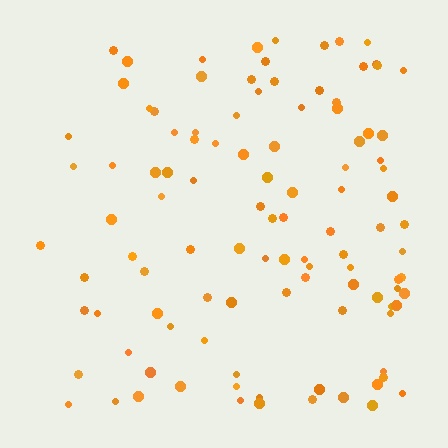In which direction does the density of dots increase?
From left to right, with the right side densest.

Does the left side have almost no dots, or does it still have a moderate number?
Still a moderate number, just noticeably fewer than the right.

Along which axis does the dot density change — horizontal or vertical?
Horizontal.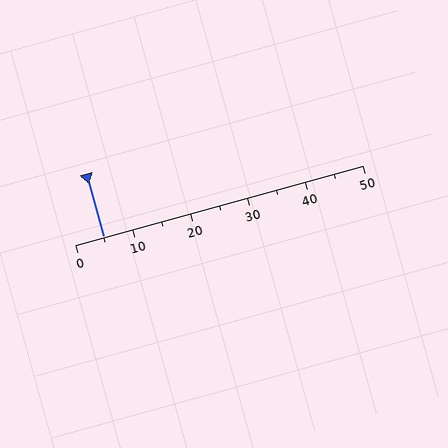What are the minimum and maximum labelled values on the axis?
The axis runs from 0 to 50.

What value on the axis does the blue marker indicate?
The marker indicates approximately 5.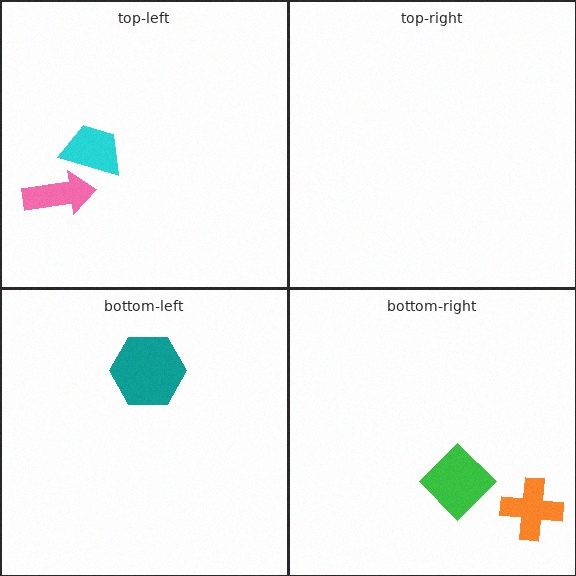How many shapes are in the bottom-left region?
1.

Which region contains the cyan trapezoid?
The top-left region.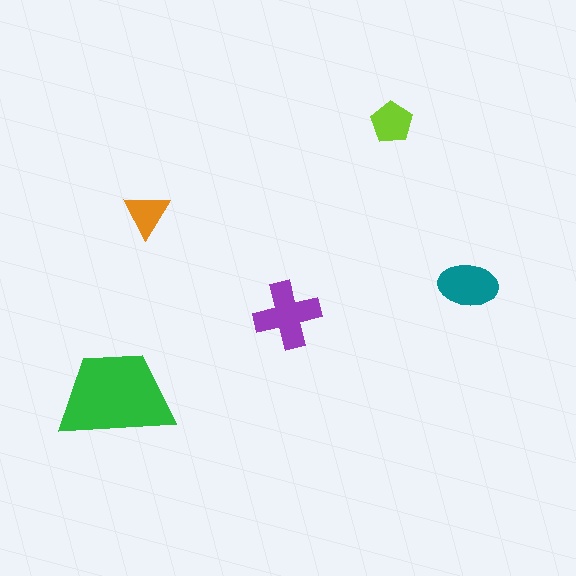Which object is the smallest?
The orange triangle.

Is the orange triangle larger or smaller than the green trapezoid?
Smaller.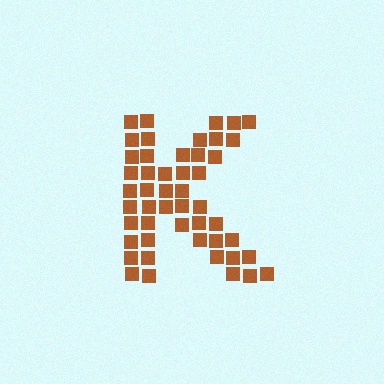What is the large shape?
The large shape is the letter K.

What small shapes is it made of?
It is made of small squares.